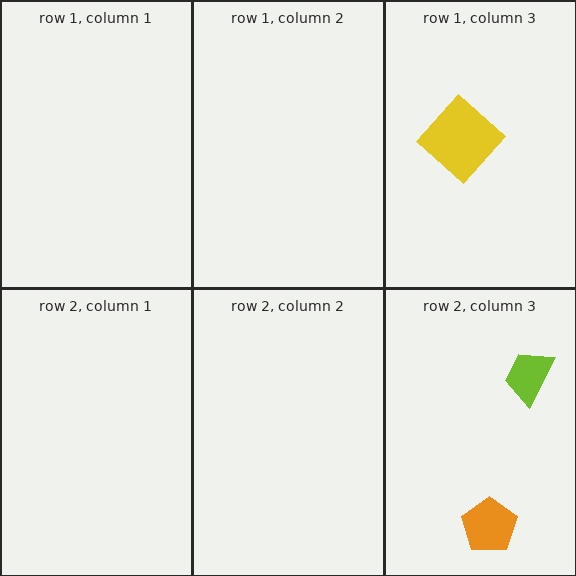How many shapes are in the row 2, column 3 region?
2.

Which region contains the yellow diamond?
The row 1, column 3 region.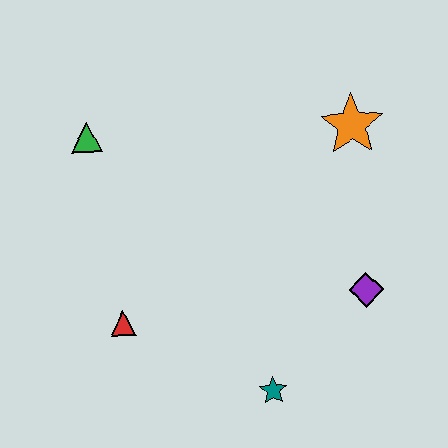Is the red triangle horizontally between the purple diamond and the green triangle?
Yes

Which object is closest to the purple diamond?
The teal star is closest to the purple diamond.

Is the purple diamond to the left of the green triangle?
No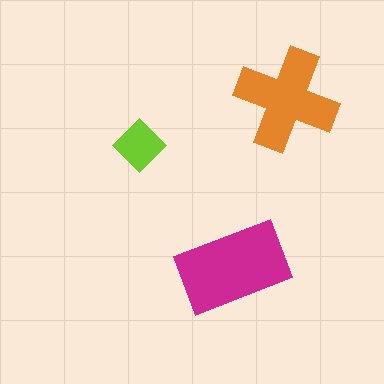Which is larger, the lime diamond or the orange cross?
The orange cross.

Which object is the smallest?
The lime diamond.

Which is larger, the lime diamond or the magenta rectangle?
The magenta rectangle.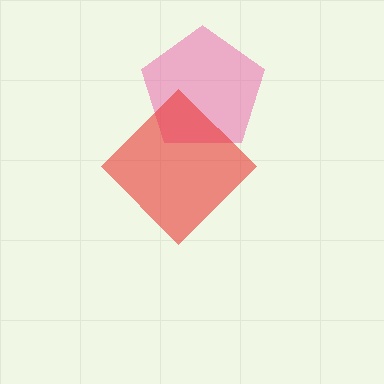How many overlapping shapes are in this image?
There are 2 overlapping shapes in the image.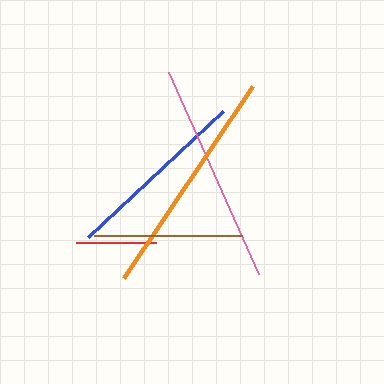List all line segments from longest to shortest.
From longest to shortest: orange, pink, blue, brown, red.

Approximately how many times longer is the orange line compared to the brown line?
The orange line is approximately 1.6 times the length of the brown line.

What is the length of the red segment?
The red segment is approximately 80 pixels long.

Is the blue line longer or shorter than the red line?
The blue line is longer than the red line.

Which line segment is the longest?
The orange line is the longest at approximately 231 pixels.